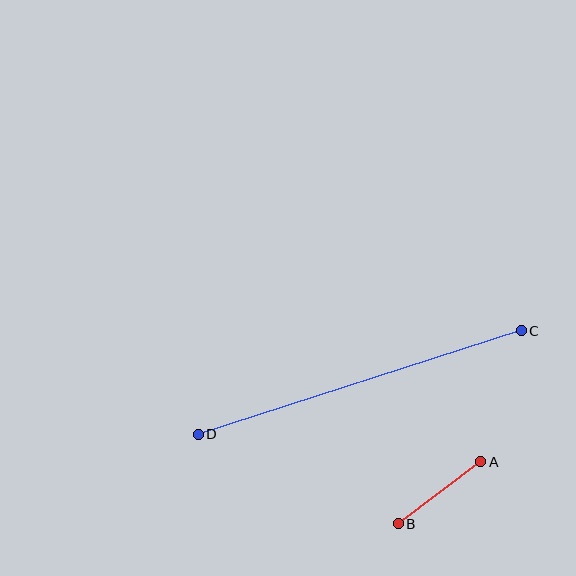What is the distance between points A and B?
The distance is approximately 103 pixels.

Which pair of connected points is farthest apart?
Points C and D are farthest apart.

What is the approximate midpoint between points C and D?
The midpoint is at approximately (360, 383) pixels.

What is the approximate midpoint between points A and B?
The midpoint is at approximately (439, 493) pixels.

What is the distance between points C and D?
The distance is approximately 339 pixels.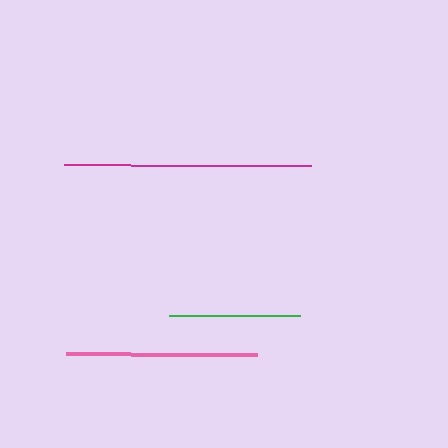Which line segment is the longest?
The magenta line is the longest at approximately 247 pixels.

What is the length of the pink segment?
The pink segment is approximately 191 pixels long.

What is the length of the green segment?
The green segment is approximately 131 pixels long.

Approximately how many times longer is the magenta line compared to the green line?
The magenta line is approximately 1.9 times the length of the green line.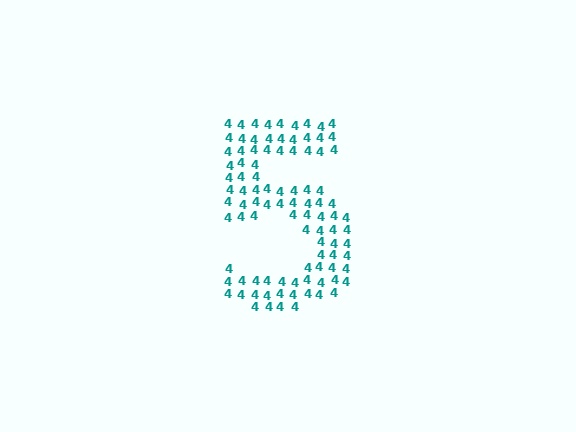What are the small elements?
The small elements are digit 4's.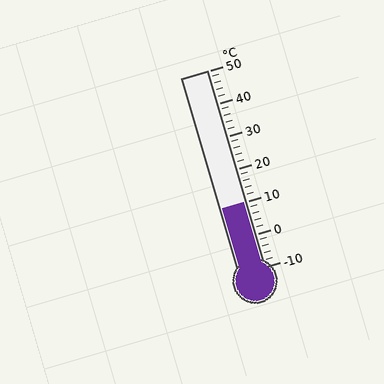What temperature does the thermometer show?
The thermometer shows approximately 10°C.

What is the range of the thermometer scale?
The thermometer scale ranges from -10°C to 50°C.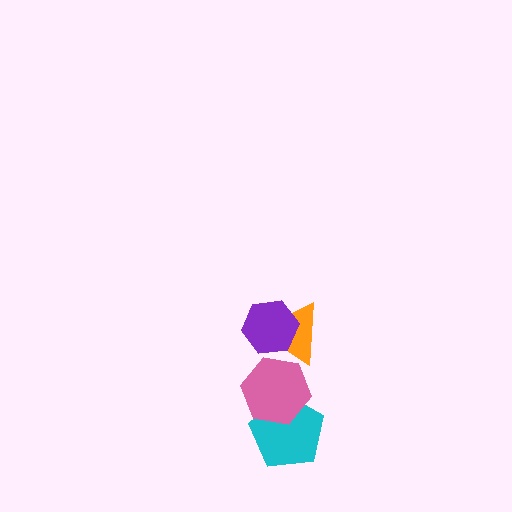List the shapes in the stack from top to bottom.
From top to bottom: the purple hexagon, the orange triangle, the pink hexagon, the cyan pentagon.